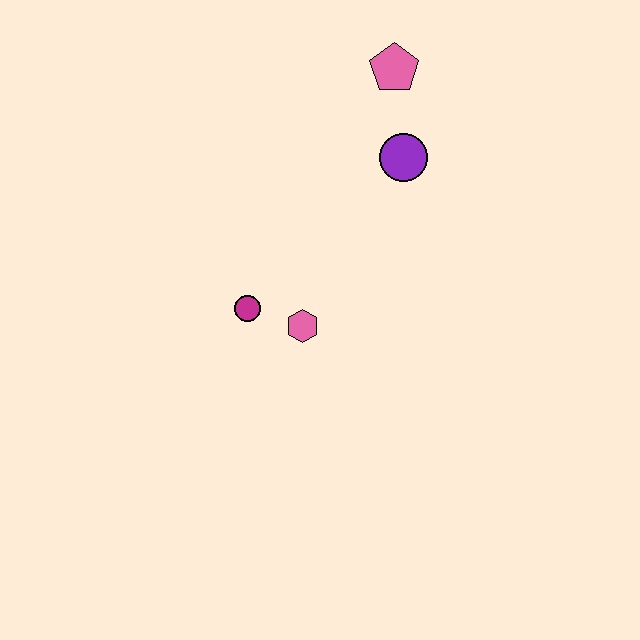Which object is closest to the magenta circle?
The pink hexagon is closest to the magenta circle.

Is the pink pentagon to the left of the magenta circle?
No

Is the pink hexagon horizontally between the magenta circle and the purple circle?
Yes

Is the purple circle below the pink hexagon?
No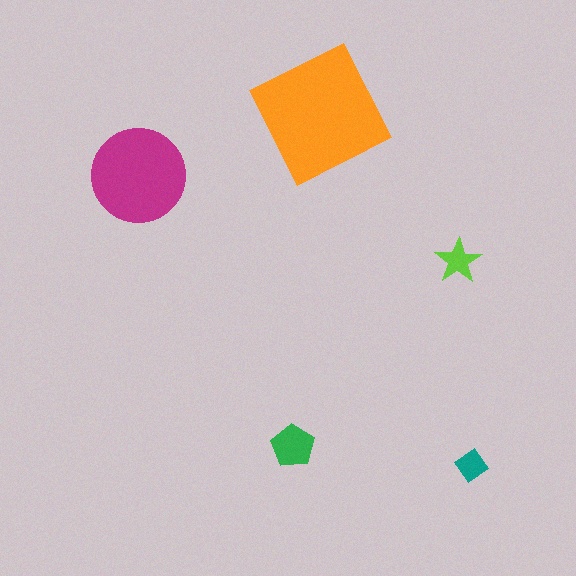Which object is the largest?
The orange square.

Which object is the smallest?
The teal diamond.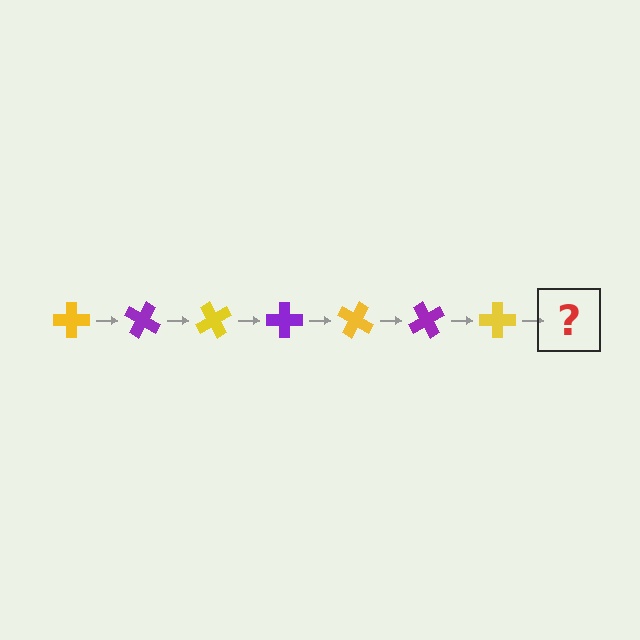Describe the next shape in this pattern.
It should be a purple cross, rotated 210 degrees from the start.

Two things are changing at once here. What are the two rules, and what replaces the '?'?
The two rules are that it rotates 30 degrees each step and the color cycles through yellow and purple. The '?' should be a purple cross, rotated 210 degrees from the start.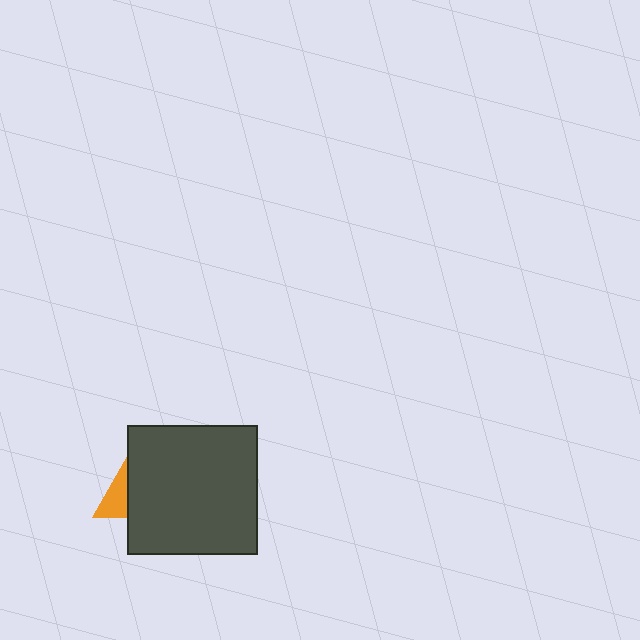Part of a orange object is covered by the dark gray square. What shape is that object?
It is a triangle.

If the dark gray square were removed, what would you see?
You would see the complete orange triangle.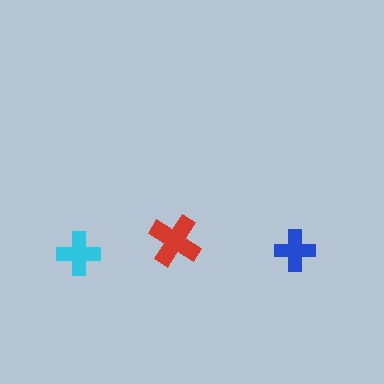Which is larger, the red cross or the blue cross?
The red one.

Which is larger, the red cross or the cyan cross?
The red one.